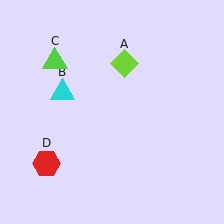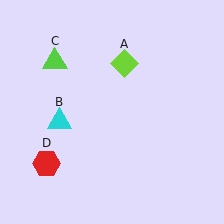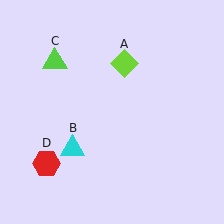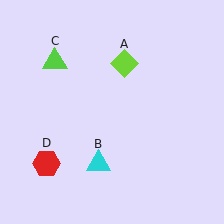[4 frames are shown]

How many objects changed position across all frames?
1 object changed position: cyan triangle (object B).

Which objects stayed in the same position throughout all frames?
Lime diamond (object A) and lime triangle (object C) and red hexagon (object D) remained stationary.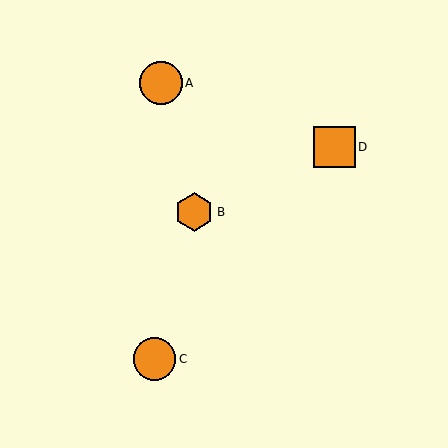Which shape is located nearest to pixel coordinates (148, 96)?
The orange circle (labeled A) at (161, 83) is nearest to that location.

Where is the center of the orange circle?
The center of the orange circle is at (161, 83).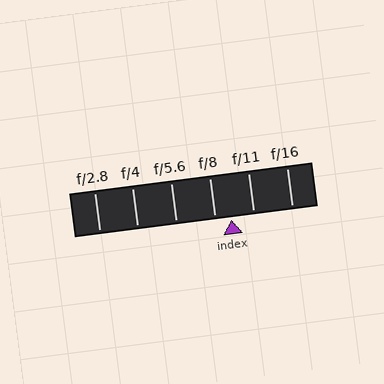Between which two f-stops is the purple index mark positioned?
The index mark is between f/8 and f/11.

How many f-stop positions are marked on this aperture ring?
There are 6 f-stop positions marked.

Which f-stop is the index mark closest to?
The index mark is closest to f/8.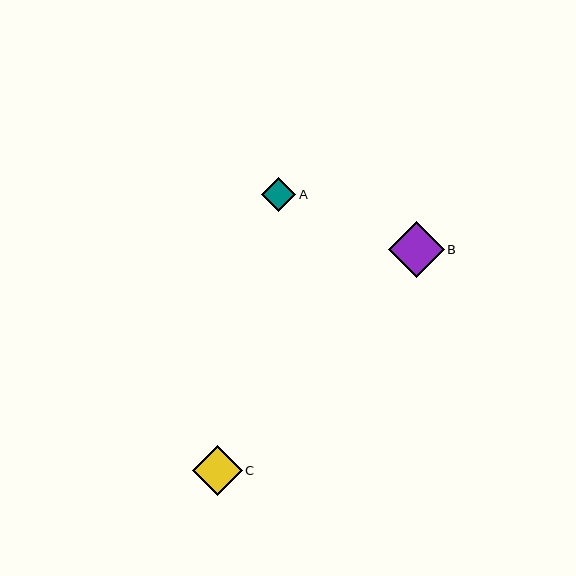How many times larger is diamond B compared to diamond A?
Diamond B is approximately 1.6 times the size of diamond A.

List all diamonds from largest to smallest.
From largest to smallest: B, C, A.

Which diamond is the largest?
Diamond B is the largest with a size of approximately 56 pixels.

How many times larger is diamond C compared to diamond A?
Diamond C is approximately 1.5 times the size of diamond A.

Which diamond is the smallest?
Diamond A is the smallest with a size of approximately 34 pixels.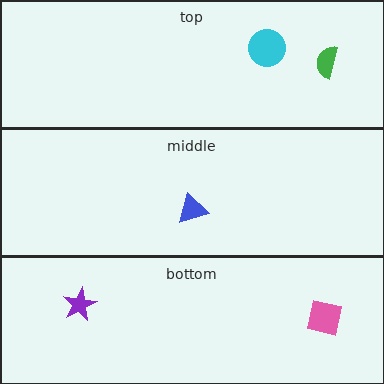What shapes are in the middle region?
The blue triangle.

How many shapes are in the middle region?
1.